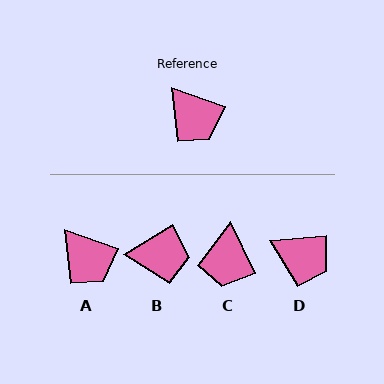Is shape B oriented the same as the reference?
No, it is off by about 51 degrees.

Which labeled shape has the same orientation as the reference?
A.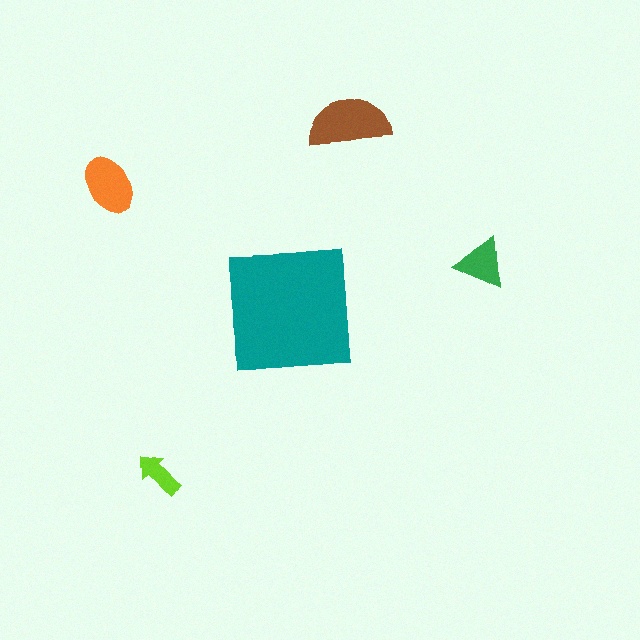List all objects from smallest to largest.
The lime arrow, the green triangle, the orange ellipse, the brown semicircle, the teal square.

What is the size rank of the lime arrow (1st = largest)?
5th.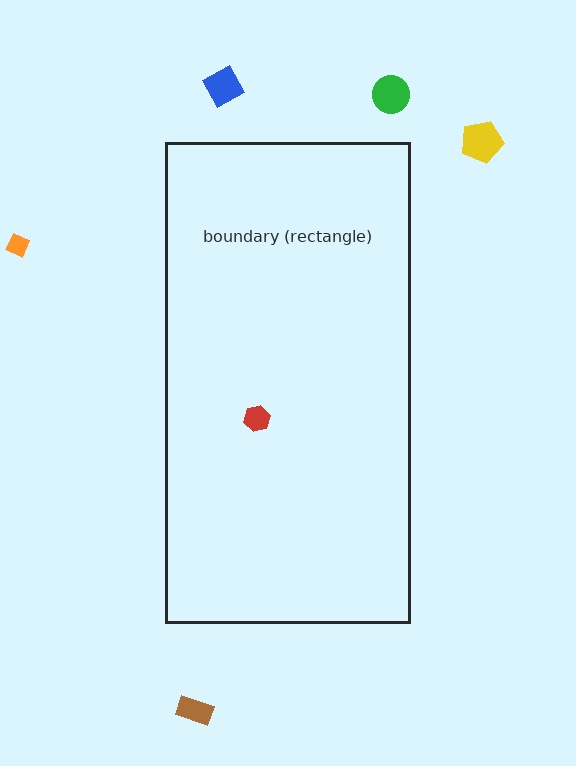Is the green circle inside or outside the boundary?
Outside.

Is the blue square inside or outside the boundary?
Outside.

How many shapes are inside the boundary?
1 inside, 5 outside.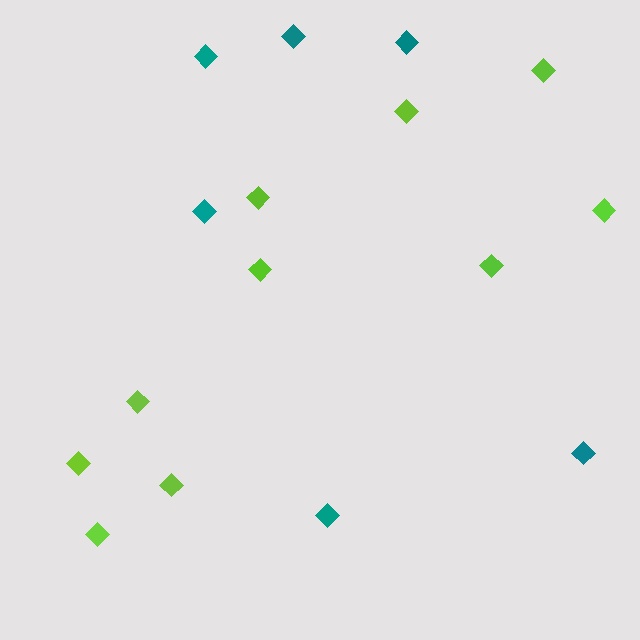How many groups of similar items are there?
There are 2 groups: one group of teal diamonds (6) and one group of lime diamonds (10).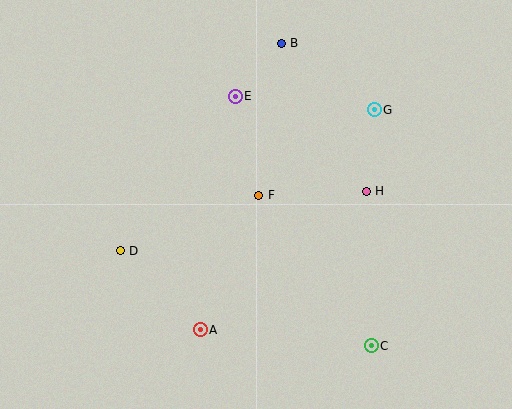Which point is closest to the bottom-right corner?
Point C is closest to the bottom-right corner.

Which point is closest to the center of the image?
Point F at (259, 195) is closest to the center.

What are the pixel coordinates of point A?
Point A is at (200, 330).